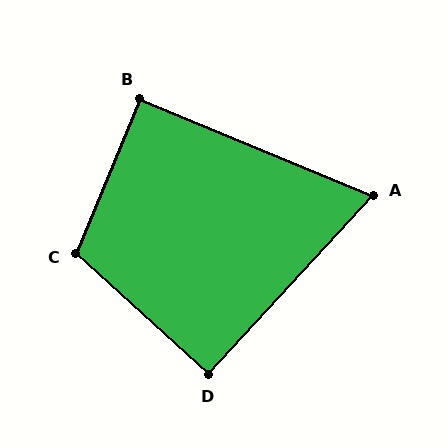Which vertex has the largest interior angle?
C, at approximately 110 degrees.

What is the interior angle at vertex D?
Approximately 90 degrees (approximately right).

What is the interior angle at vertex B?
Approximately 90 degrees (approximately right).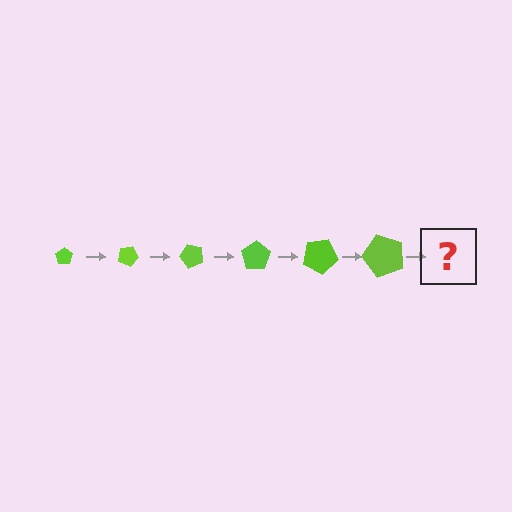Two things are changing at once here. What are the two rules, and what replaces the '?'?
The two rules are that the pentagon grows larger each step and it rotates 25 degrees each step. The '?' should be a pentagon, larger than the previous one and rotated 150 degrees from the start.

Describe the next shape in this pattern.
It should be a pentagon, larger than the previous one and rotated 150 degrees from the start.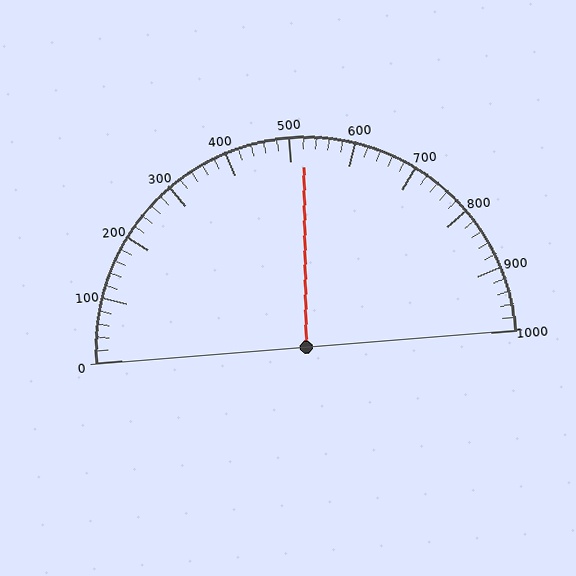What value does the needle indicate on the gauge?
The needle indicates approximately 520.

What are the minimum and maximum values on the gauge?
The gauge ranges from 0 to 1000.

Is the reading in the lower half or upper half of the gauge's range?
The reading is in the upper half of the range (0 to 1000).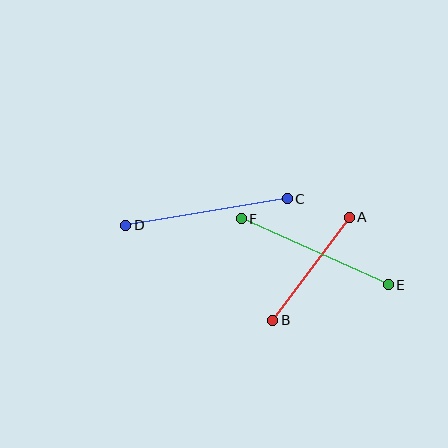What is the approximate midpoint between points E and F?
The midpoint is at approximately (315, 252) pixels.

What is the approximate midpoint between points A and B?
The midpoint is at approximately (311, 269) pixels.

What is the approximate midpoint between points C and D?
The midpoint is at approximately (207, 212) pixels.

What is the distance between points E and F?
The distance is approximately 161 pixels.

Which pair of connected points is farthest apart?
Points C and D are farthest apart.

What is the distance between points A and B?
The distance is approximately 128 pixels.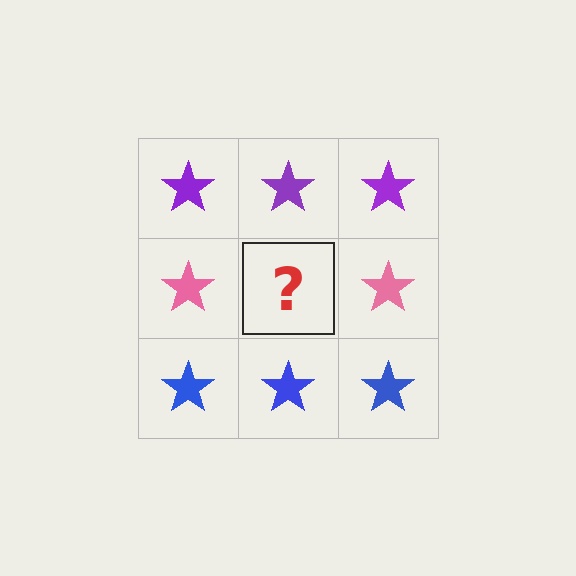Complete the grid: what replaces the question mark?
The question mark should be replaced with a pink star.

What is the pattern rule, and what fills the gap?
The rule is that each row has a consistent color. The gap should be filled with a pink star.